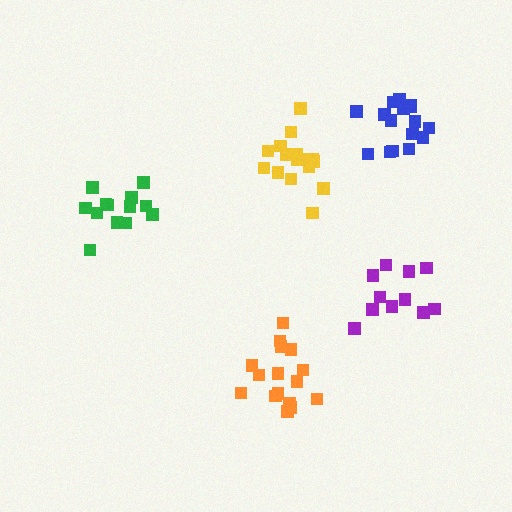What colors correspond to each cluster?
The clusters are colored: blue, orange, yellow, purple, green.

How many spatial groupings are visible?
There are 5 spatial groupings.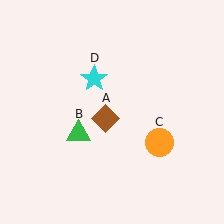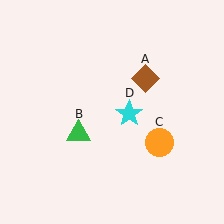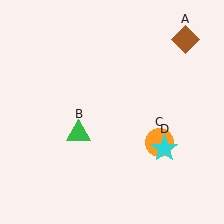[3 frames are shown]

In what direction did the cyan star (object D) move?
The cyan star (object D) moved down and to the right.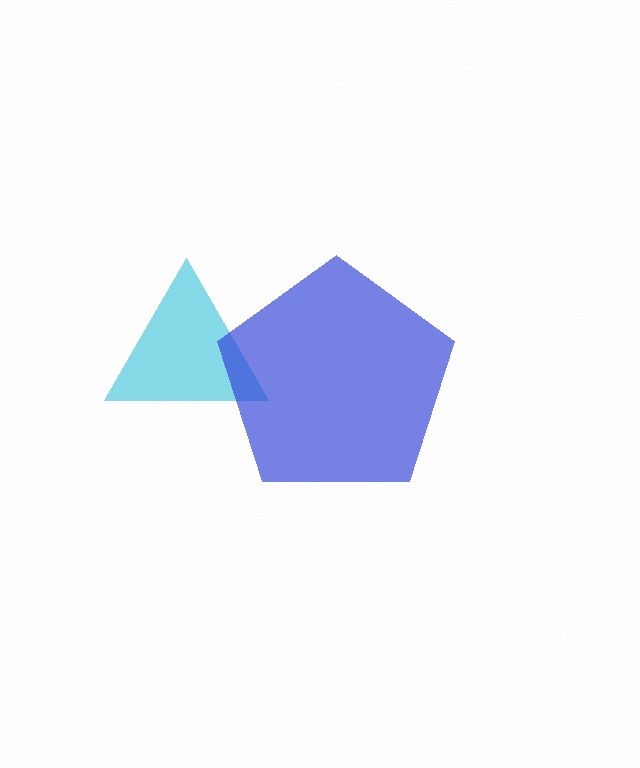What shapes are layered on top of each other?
The layered shapes are: a cyan triangle, a blue pentagon.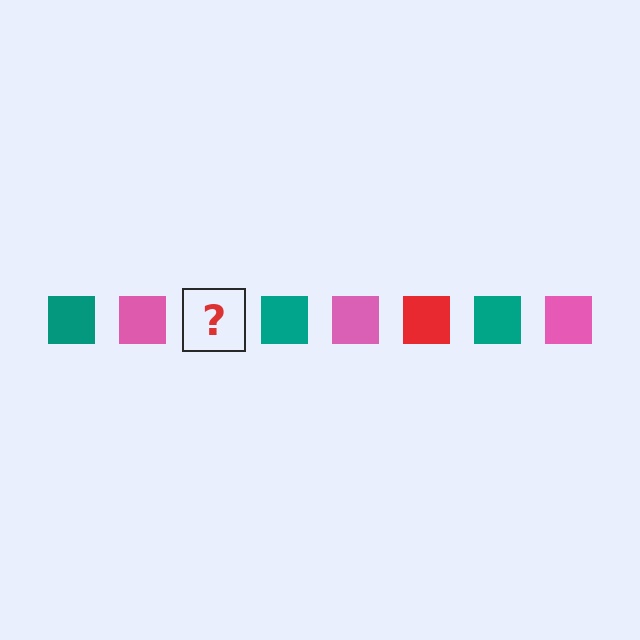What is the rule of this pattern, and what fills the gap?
The rule is that the pattern cycles through teal, pink, red squares. The gap should be filled with a red square.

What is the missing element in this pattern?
The missing element is a red square.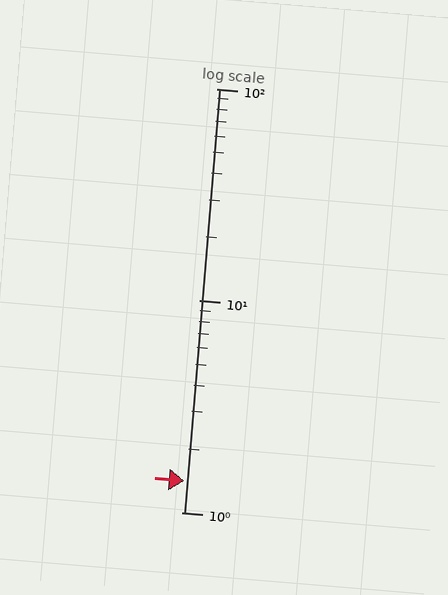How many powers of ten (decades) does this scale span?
The scale spans 2 decades, from 1 to 100.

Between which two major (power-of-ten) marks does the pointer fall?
The pointer is between 1 and 10.